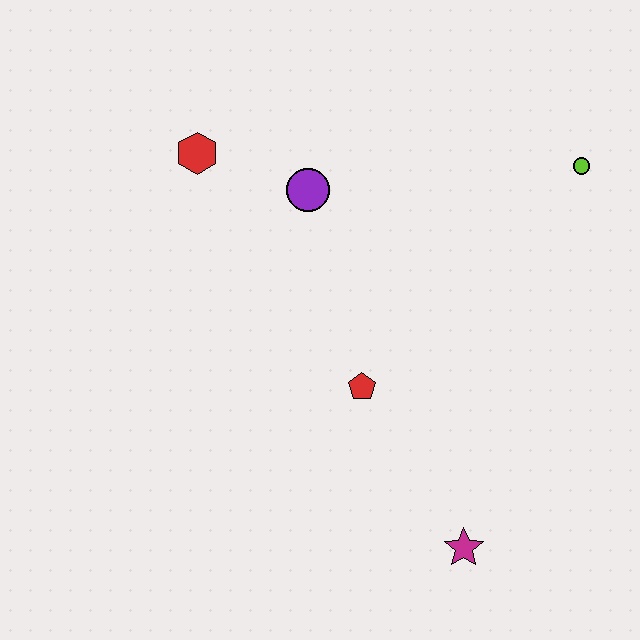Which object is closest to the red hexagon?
The purple circle is closest to the red hexagon.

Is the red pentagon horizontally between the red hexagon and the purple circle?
No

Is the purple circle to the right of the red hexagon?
Yes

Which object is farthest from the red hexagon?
The magenta star is farthest from the red hexagon.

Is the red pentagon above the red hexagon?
No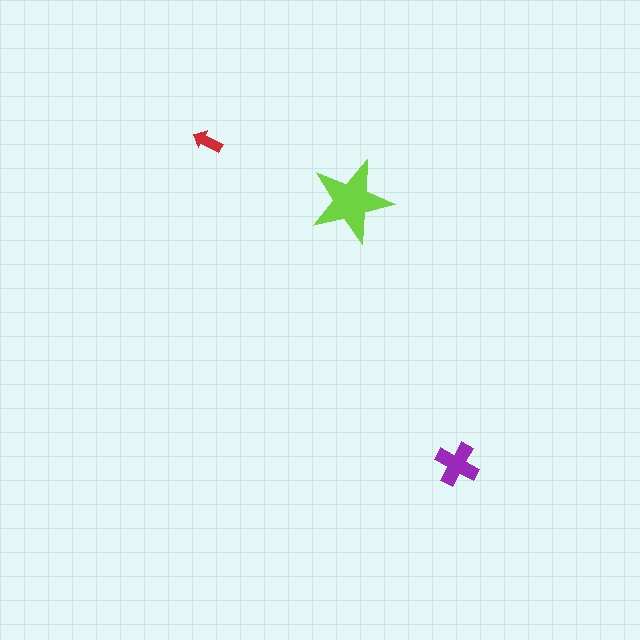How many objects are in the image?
There are 3 objects in the image.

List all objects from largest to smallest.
The lime star, the purple cross, the red arrow.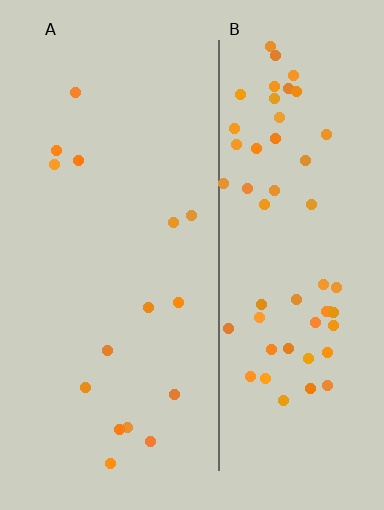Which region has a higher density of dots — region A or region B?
B (the right).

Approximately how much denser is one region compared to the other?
Approximately 3.9× — region B over region A.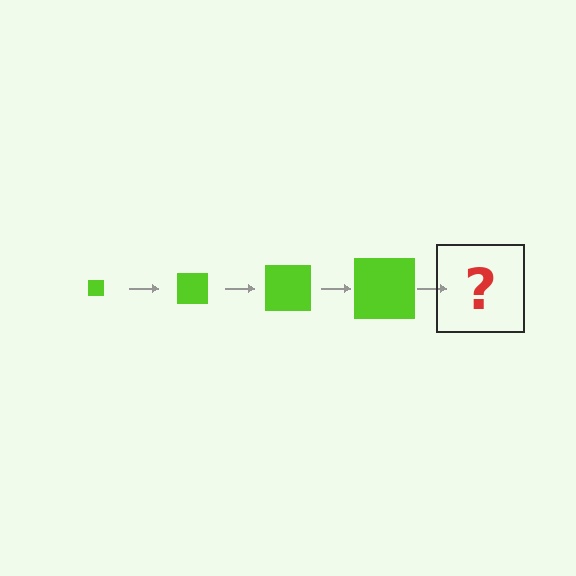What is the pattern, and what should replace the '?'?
The pattern is that the square gets progressively larger each step. The '?' should be a lime square, larger than the previous one.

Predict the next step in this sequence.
The next step is a lime square, larger than the previous one.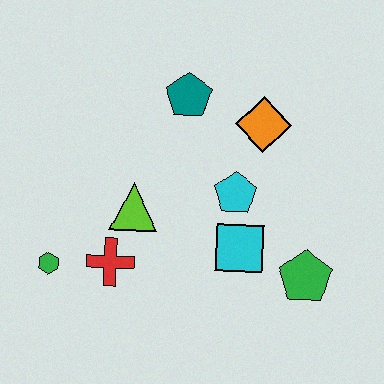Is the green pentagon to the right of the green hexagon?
Yes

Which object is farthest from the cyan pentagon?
The green hexagon is farthest from the cyan pentagon.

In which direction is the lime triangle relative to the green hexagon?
The lime triangle is to the right of the green hexagon.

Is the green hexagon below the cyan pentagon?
Yes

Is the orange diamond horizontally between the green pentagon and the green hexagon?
Yes